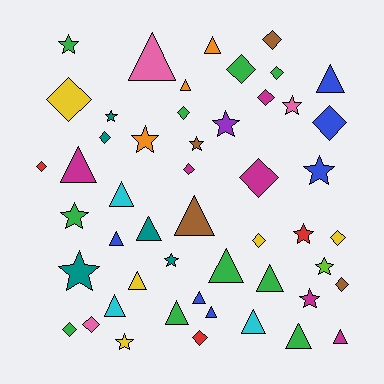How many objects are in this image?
There are 50 objects.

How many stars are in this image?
There are 14 stars.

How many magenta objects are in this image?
There are 6 magenta objects.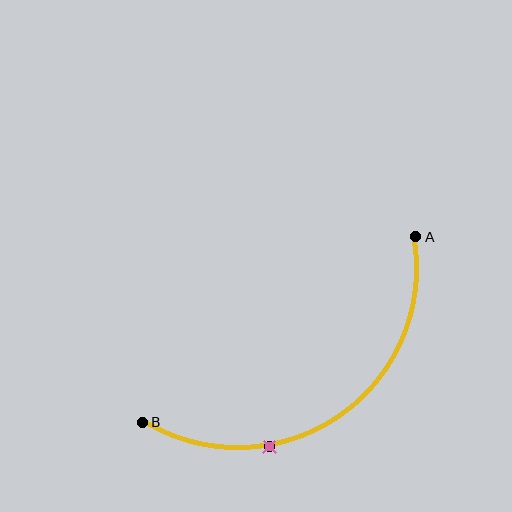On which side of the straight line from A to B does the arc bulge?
The arc bulges below and to the right of the straight line connecting A and B.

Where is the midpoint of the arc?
The arc midpoint is the point on the curve farthest from the straight line joining A and B. It sits below and to the right of that line.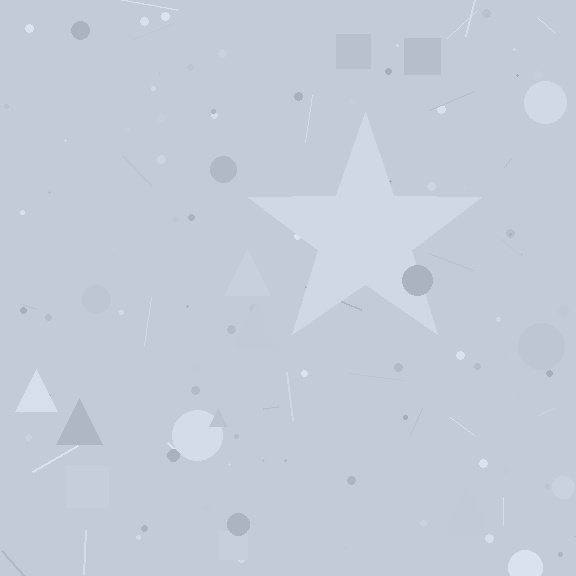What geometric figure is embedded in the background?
A star is embedded in the background.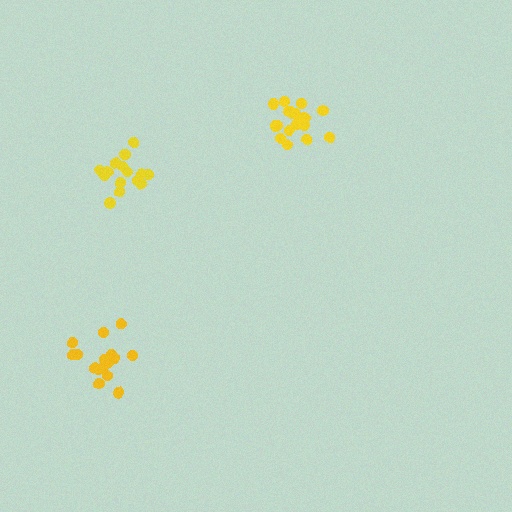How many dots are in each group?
Group 1: 16 dots, Group 2: 16 dots, Group 3: 17 dots (49 total).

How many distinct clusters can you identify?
There are 3 distinct clusters.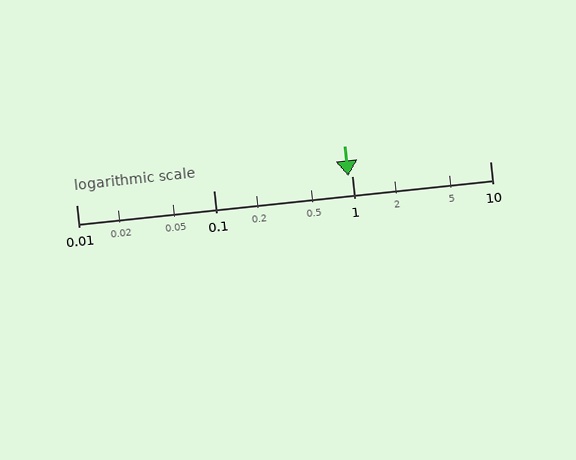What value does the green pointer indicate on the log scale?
The pointer indicates approximately 0.94.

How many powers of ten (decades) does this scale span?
The scale spans 3 decades, from 0.01 to 10.